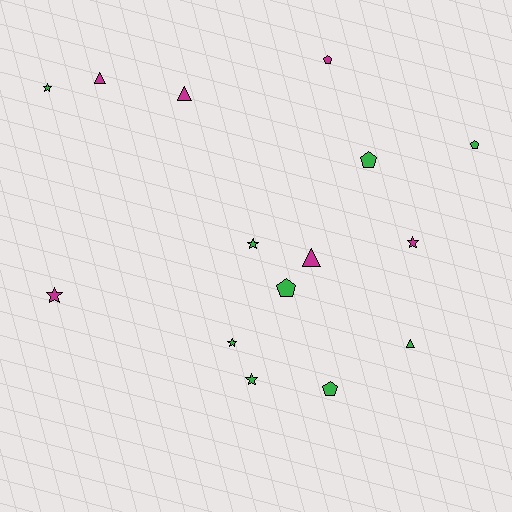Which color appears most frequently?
Green, with 9 objects.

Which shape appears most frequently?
Star, with 6 objects.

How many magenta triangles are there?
There are 3 magenta triangles.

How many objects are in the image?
There are 15 objects.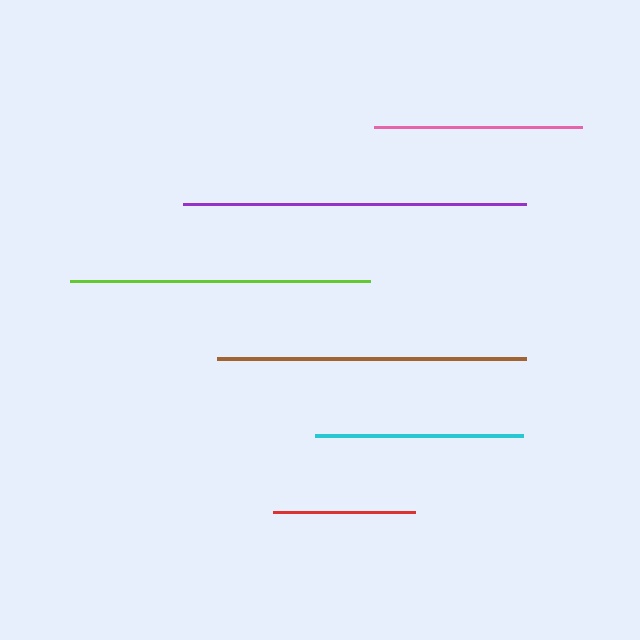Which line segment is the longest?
The purple line is the longest at approximately 342 pixels.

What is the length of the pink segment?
The pink segment is approximately 208 pixels long.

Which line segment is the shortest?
The red line is the shortest at approximately 142 pixels.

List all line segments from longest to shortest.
From longest to shortest: purple, brown, lime, cyan, pink, red.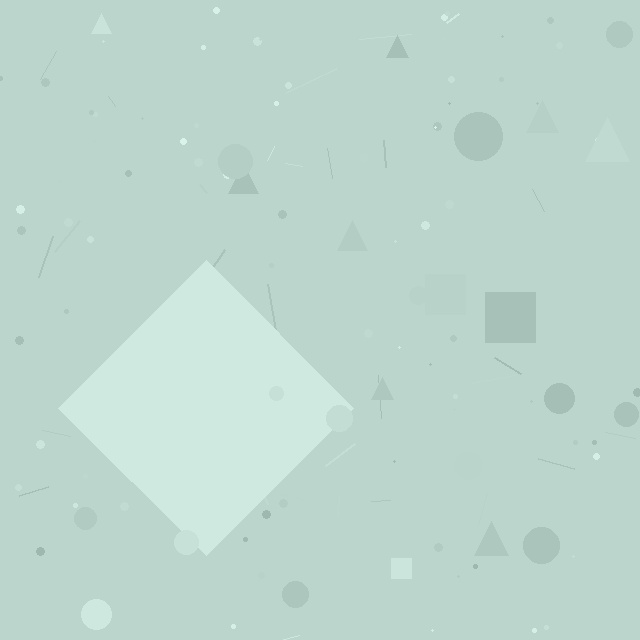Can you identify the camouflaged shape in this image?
The camouflaged shape is a diamond.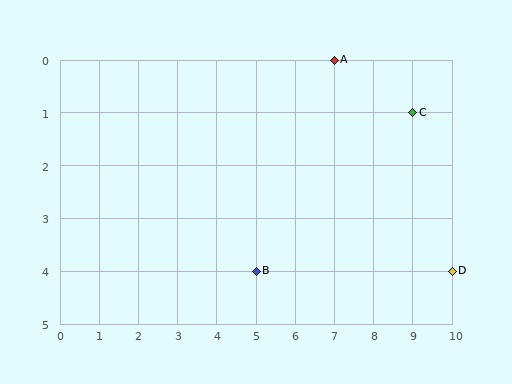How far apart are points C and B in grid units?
Points C and B are 4 columns and 3 rows apart (about 5.0 grid units diagonally).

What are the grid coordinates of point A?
Point A is at grid coordinates (7, 0).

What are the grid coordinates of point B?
Point B is at grid coordinates (5, 4).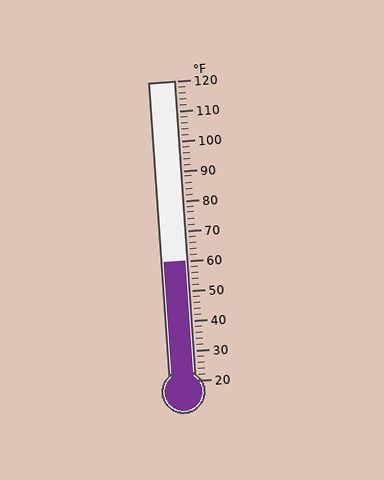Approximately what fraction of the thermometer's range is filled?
The thermometer is filled to approximately 40% of its range.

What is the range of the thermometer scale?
The thermometer scale ranges from 20°F to 120°F.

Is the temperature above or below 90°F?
The temperature is below 90°F.